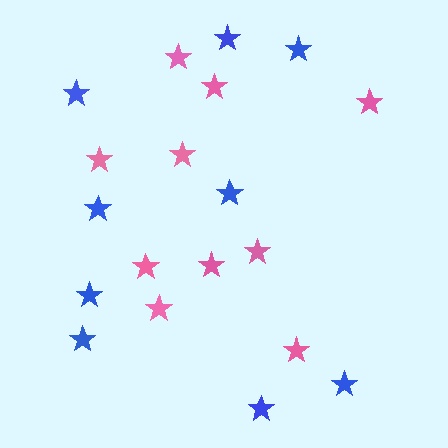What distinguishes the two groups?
There are 2 groups: one group of pink stars (10) and one group of blue stars (9).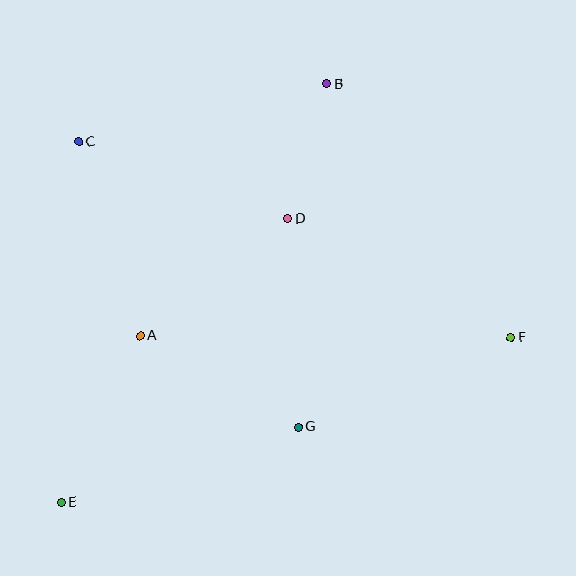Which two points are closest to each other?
Points B and D are closest to each other.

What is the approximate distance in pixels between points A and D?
The distance between A and D is approximately 189 pixels.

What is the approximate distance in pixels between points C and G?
The distance between C and G is approximately 360 pixels.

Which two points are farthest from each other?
Points B and E are farthest from each other.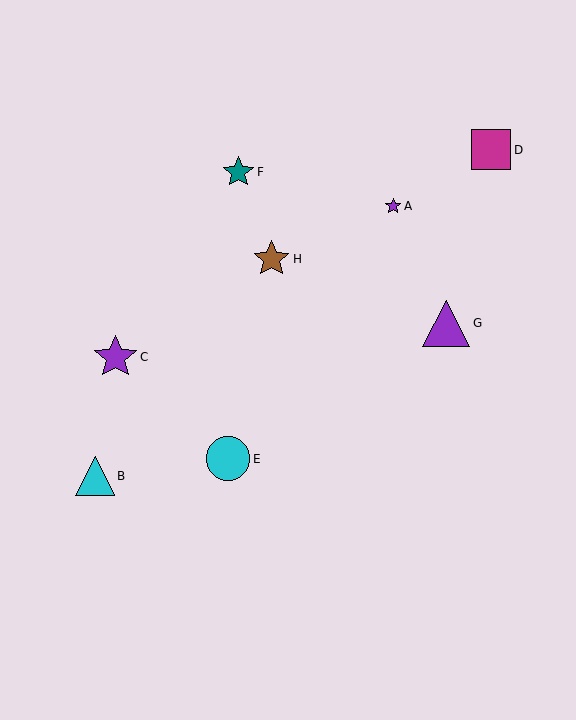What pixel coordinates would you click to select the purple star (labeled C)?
Click at (115, 357) to select the purple star C.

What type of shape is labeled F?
Shape F is a teal star.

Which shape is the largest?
The purple triangle (labeled G) is the largest.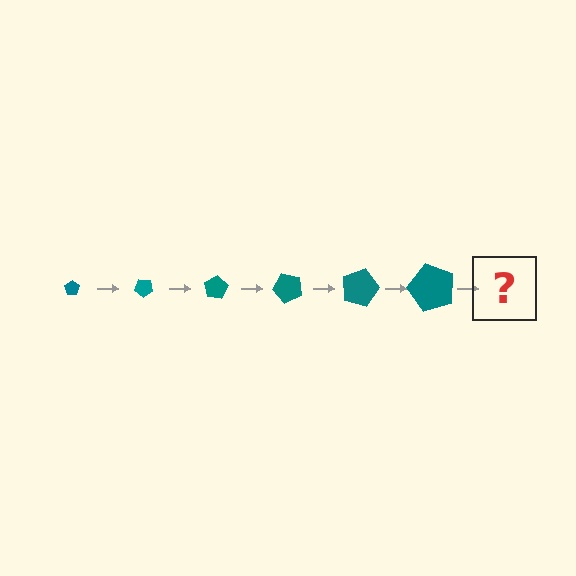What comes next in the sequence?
The next element should be a pentagon, larger than the previous one and rotated 240 degrees from the start.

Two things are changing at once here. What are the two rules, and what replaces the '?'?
The two rules are that the pentagon grows larger each step and it rotates 40 degrees each step. The '?' should be a pentagon, larger than the previous one and rotated 240 degrees from the start.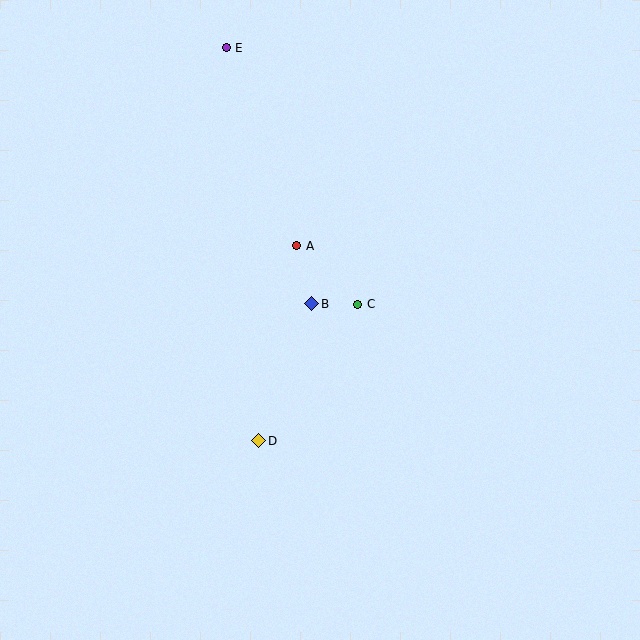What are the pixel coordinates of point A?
Point A is at (297, 246).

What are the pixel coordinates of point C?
Point C is at (357, 304).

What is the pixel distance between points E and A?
The distance between E and A is 210 pixels.